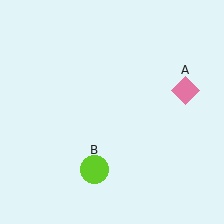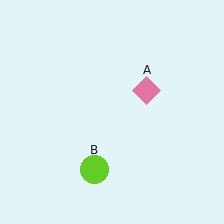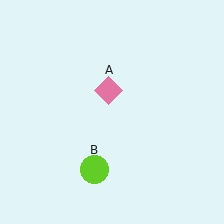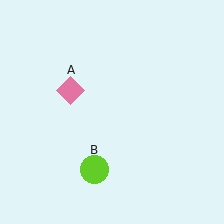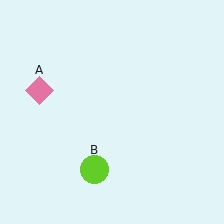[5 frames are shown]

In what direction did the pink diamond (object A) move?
The pink diamond (object A) moved left.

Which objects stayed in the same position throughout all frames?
Lime circle (object B) remained stationary.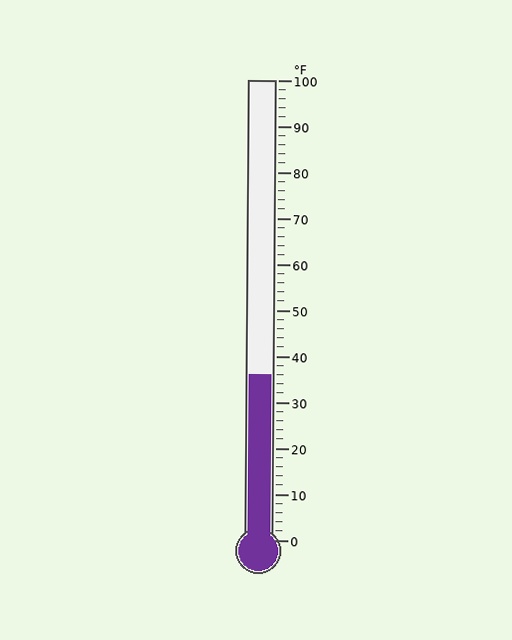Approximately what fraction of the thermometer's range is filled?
The thermometer is filled to approximately 35% of its range.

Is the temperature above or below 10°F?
The temperature is above 10°F.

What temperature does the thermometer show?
The thermometer shows approximately 36°F.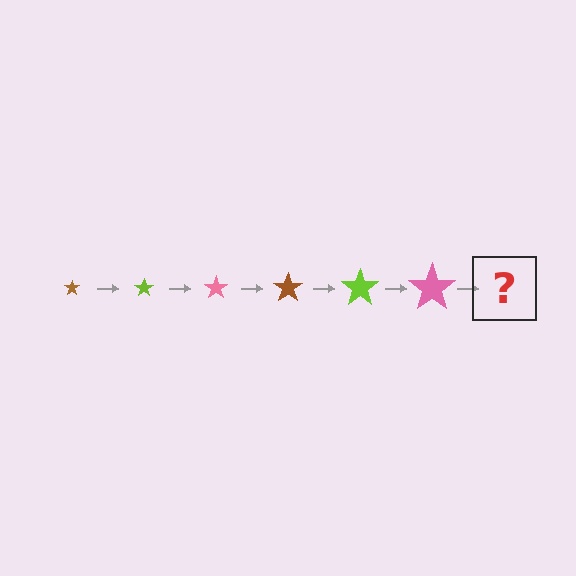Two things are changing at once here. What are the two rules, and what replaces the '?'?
The two rules are that the star grows larger each step and the color cycles through brown, lime, and pink. The '?' should be a brown star, larger than the previous one.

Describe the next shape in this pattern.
It should be a brown star, larger than the previous one.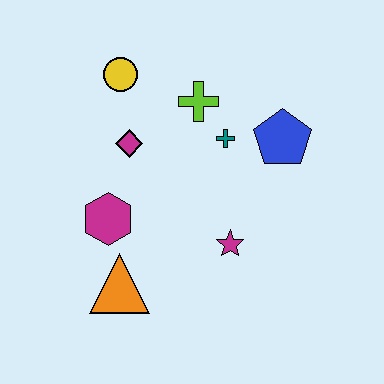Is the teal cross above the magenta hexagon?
Yes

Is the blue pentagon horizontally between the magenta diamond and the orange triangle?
No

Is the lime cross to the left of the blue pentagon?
Yes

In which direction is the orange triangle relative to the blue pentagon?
The orange triangle is to the left of the blue pentagon.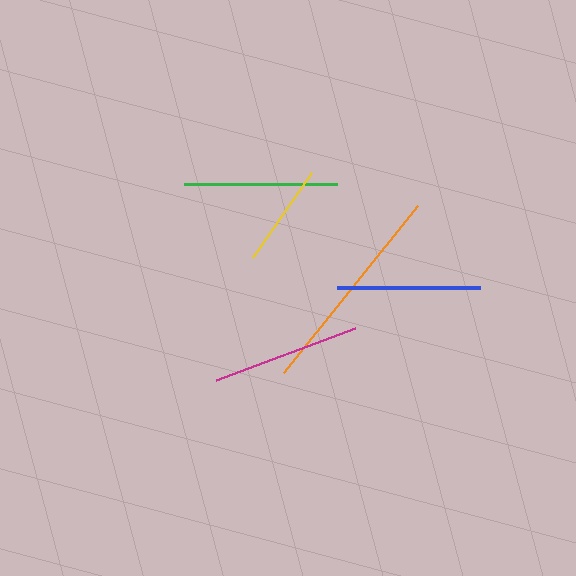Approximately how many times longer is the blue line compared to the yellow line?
The blue line is approximately 1.4 times the length of the yellow line.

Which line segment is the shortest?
The yellow line is the shortest at approximately 104 pixels.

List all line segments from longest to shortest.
From longest to shortest: orange, green, magenta, blue, yellow.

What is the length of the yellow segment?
The yellow segment is approximately 104 pixels long.